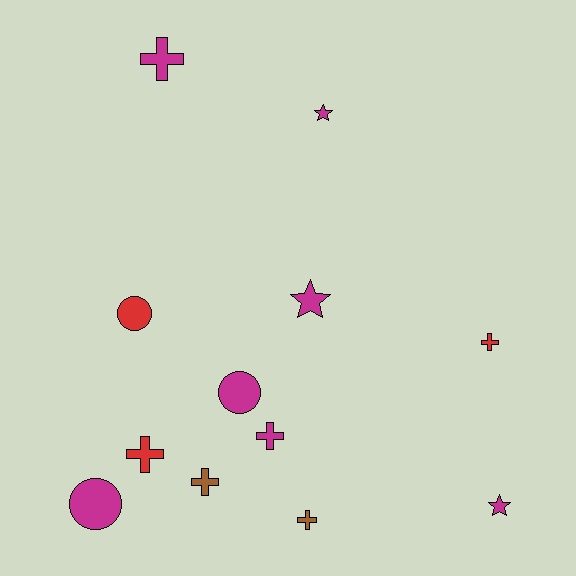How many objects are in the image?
There are 12 objects.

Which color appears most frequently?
Magenta, with 7 objects.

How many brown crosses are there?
There are 2 brown crosses.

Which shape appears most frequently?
Cross, with 6 objects.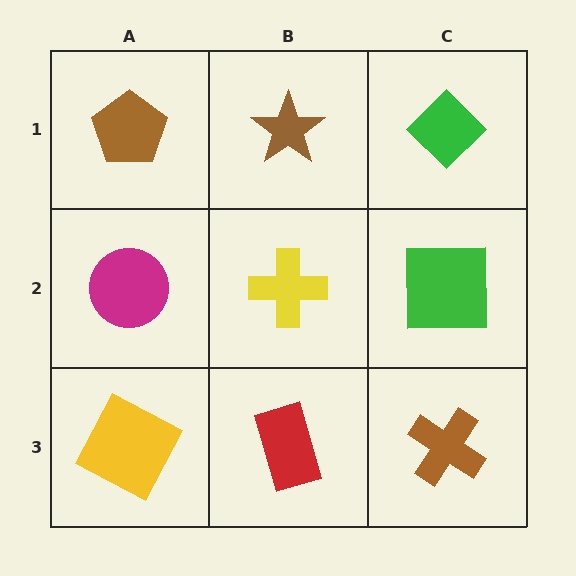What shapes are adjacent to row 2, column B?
A brown star (row 1, column B), a red rectangle (row 3, column B), a magenta circle (row 2, column A), a green square (row 2, column C).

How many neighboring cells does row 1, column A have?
2.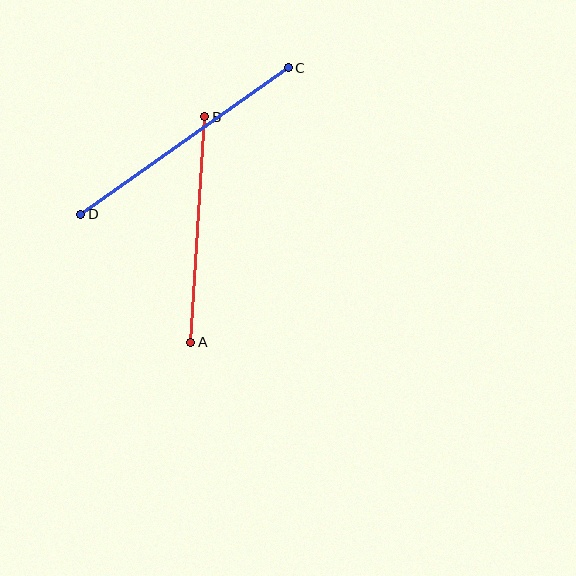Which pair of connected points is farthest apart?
Points C and D are farthest apart.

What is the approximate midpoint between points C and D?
The midpoint is at approximately (185, 141) pixels.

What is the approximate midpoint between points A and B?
The midpoint is at approximately (198, 230) pixels.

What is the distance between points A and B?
The distance is approximately 226 pixels.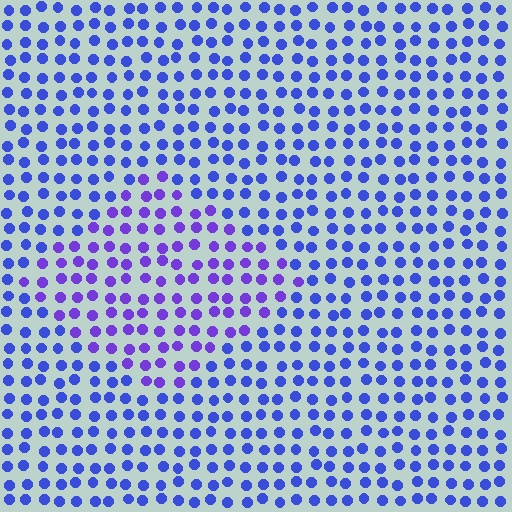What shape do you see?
I see a diamond.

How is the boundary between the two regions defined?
The boundary is defined purely by a slight shift in hue (about 30 degrees). Spacing, size, and orientation are identical on both sides.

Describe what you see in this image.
The image is filled with small blue elements in a uniform arrangement. A diamond-shaped region is visible where the elements are tinted to a slightly different hue, forming a subtle color boundary.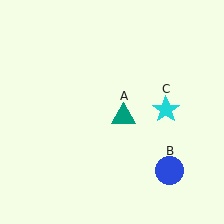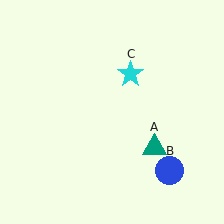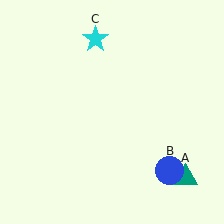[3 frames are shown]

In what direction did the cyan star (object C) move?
The cyan star (object C) moved up and to the left.